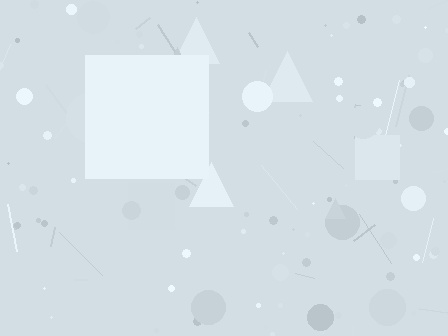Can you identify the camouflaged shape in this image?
The camouflaged shape is a square.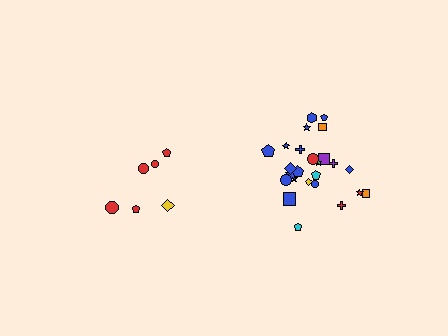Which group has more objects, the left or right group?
The right group.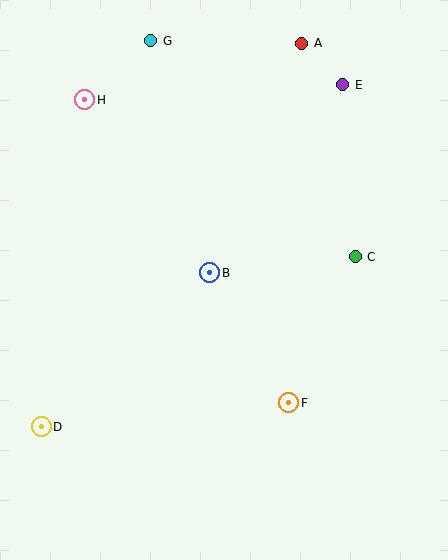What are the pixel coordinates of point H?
Point H is at (85, 100).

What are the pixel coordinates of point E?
Point E is at (343, 85).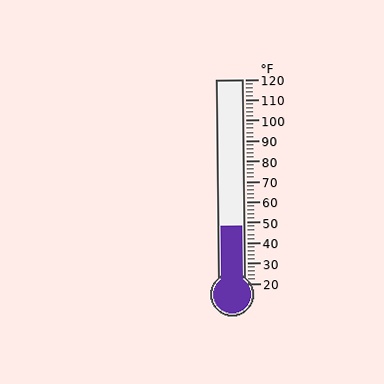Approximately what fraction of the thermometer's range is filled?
The thermometer is filled to approximately 30% of its range.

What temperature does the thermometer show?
The thermometer shows approximately 48°F.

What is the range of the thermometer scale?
The thermometer scale ranges from 20°F to 120°F.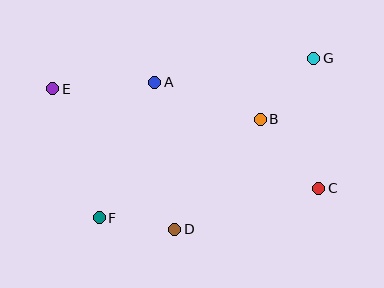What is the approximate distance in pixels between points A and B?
The distance between A and B is approximately 112 pixels.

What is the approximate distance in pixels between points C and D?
The distance between C and D is approximately 149 pixels.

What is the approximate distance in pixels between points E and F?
The distance between E and F is approximately 137 pixels.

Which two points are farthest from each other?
Points C and E are farthest from each other.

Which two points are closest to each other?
Points D and F are closest to each other.